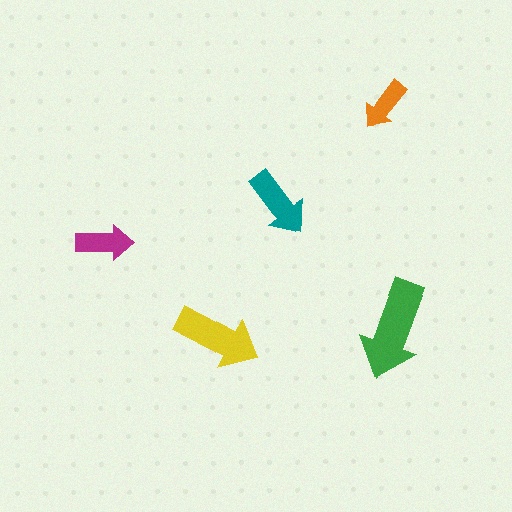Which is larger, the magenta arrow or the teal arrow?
The teal one.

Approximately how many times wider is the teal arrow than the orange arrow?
About 1.5 times wider.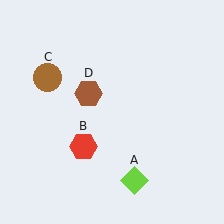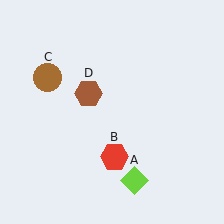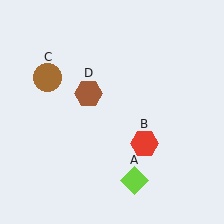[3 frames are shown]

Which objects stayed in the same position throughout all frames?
Lime diamond (object A) and brown circle (object C) and brown hexagon (object D) remained stationary.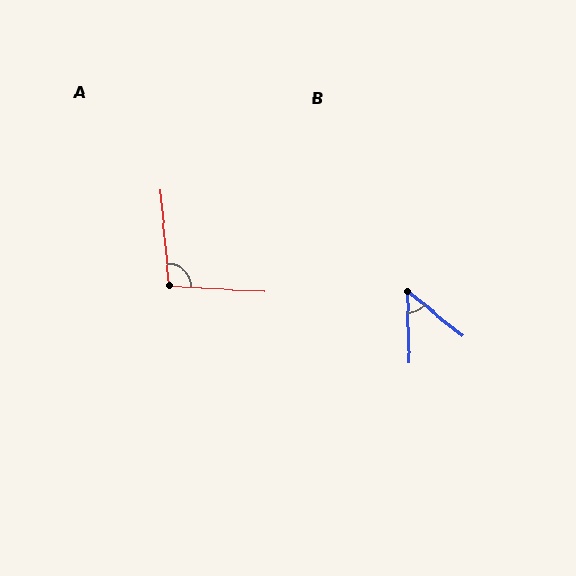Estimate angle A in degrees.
Approximately 98 degrees.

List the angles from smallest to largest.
B (49°), A (98°).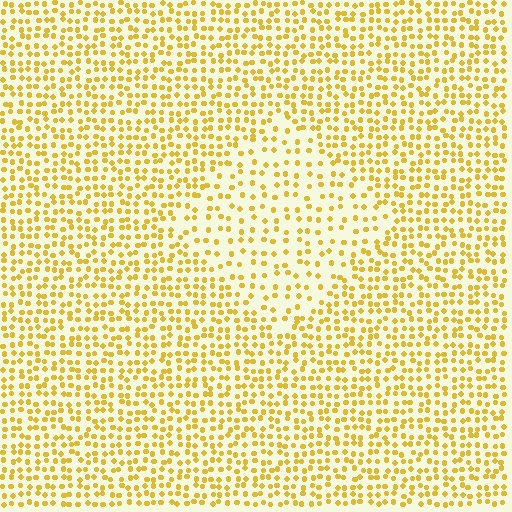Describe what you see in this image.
The image contains small yellow elements arranged at two different densities. A diamond-shaped region is visible where the elements are less densely packed than the surrounding area.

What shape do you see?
I see a diamond.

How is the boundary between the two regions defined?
The boundary is defined by a change in element density (approximately 1.8x ratio). All elements are the same color, size, and shape.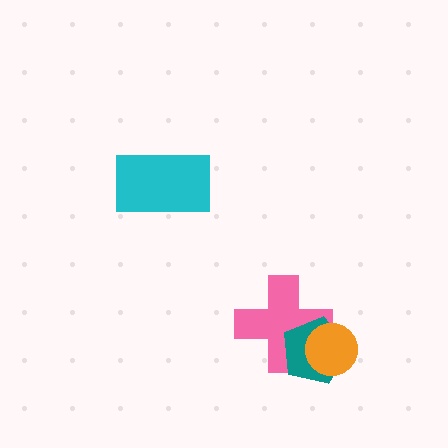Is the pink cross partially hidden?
Yes, it is partially covered by another shape.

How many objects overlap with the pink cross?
2 objects overlap with the pink cross.